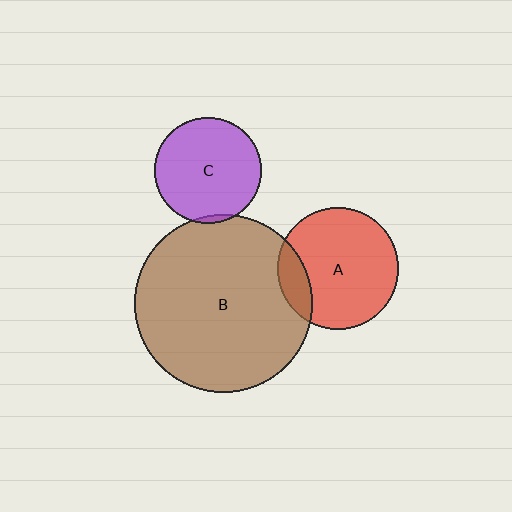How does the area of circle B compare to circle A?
Approximately 2.2 times.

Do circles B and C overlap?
Yes.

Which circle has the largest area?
Circle B (brown).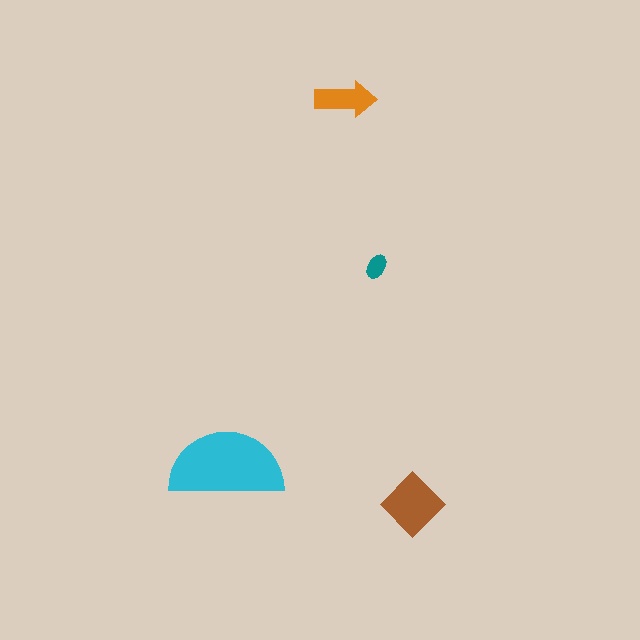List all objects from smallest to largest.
The teal ellipse, the orange arrow, the brown diamond, the cyan semicircle.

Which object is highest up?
The orange arrow is topmost.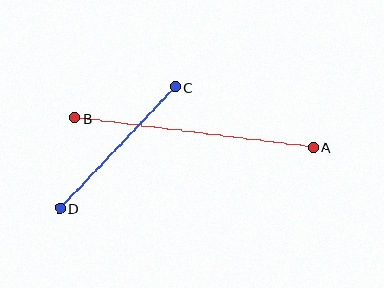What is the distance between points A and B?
The distance is approximately 240 pixels.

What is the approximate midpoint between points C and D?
The midpoint is at approximately (117, 148) pixels.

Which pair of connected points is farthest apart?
Points A and B are farthest apart.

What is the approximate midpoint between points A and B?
The midpoint is at approximately (194, 133) pixels.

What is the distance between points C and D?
The distance is approximately 168 pixels.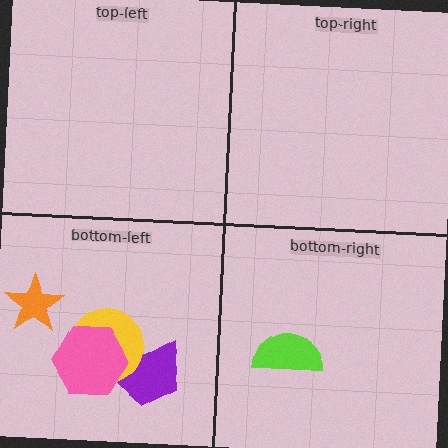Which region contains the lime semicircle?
The bottom-right region.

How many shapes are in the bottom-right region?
1.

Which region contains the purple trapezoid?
The bottom-left region.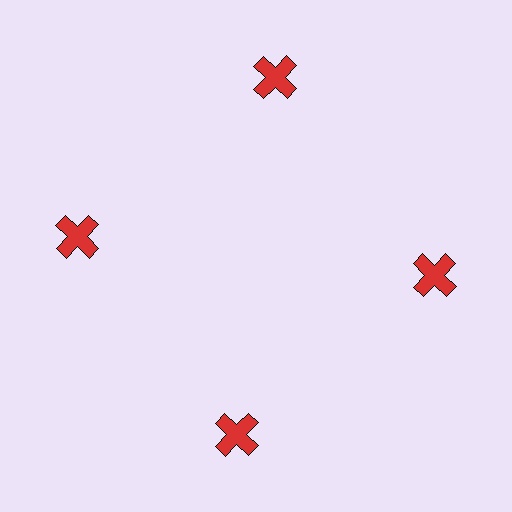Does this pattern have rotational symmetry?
Yes, this pattern has 4-fold rotational symmetry. It looks the same after rotating 90 degrees around the center.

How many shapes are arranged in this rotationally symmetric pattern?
There are 4 shapes, arranged in 4 groups of 1.